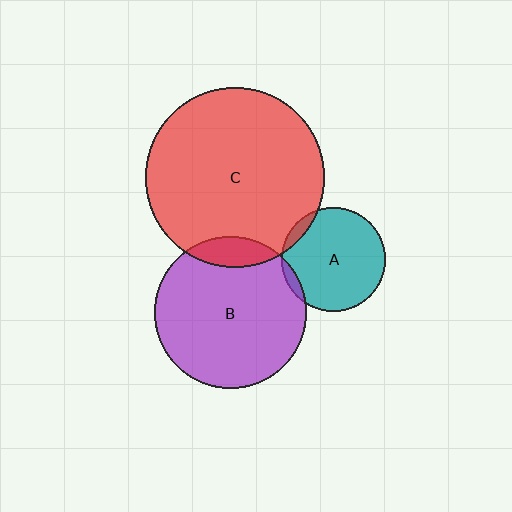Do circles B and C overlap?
Yes.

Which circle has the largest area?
Circle C (red).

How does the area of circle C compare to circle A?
Approximately 3.0 times.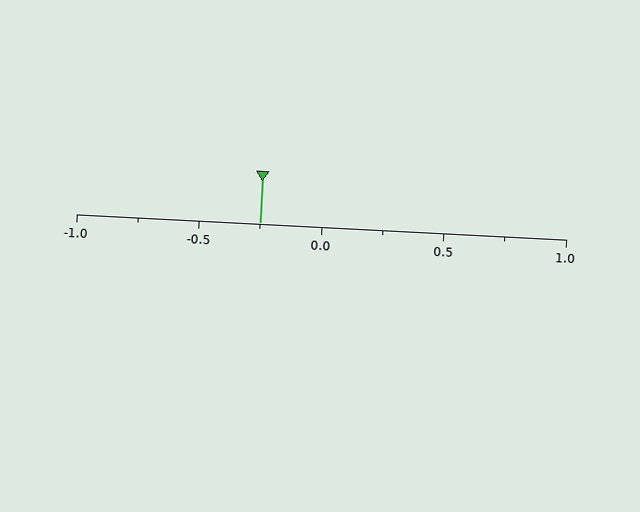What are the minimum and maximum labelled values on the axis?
The axis runs from -1.0 to 1.0.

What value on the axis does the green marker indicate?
The marker indicates approximately -0.25.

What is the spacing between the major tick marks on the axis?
The major ticks are spaced 0.5 apart.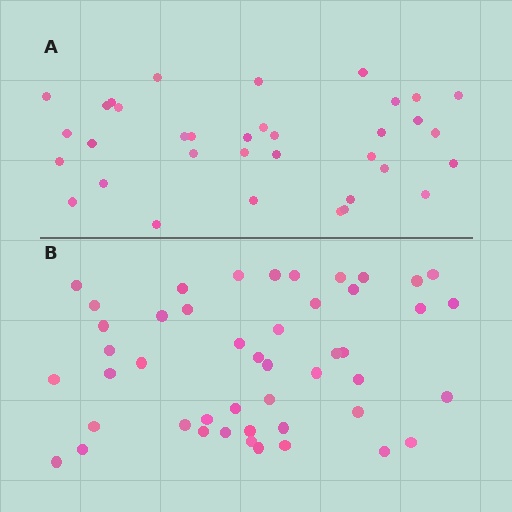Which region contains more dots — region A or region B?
Region B (the bottom region) has more dots.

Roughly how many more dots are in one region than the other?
Region B has roughly 12 or so more dots than region A.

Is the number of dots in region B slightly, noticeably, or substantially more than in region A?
Region B has noticeably more, but not dramatically so. The ratio is roughly 1.3 to 1.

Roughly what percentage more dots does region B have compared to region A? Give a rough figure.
About 35% more.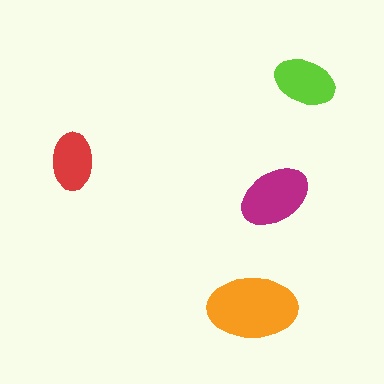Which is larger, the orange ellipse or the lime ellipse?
The orange one.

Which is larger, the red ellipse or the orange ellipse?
The orange one.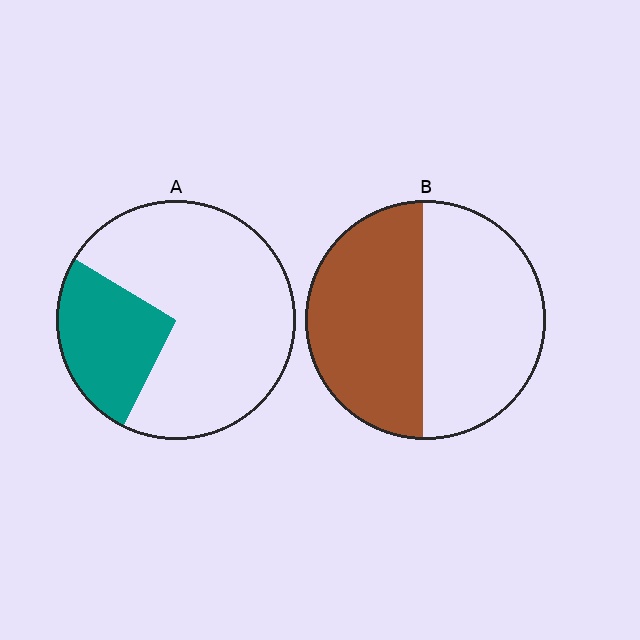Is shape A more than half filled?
No.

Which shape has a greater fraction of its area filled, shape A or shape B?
Shape B.